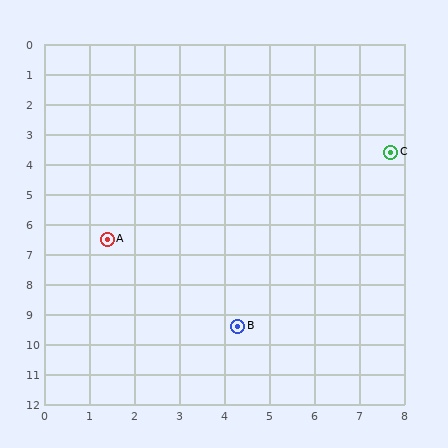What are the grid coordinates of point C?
Point C is at approximately (7.7, 3.6).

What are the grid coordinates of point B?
Point B is at approximately (4.3, 9.4).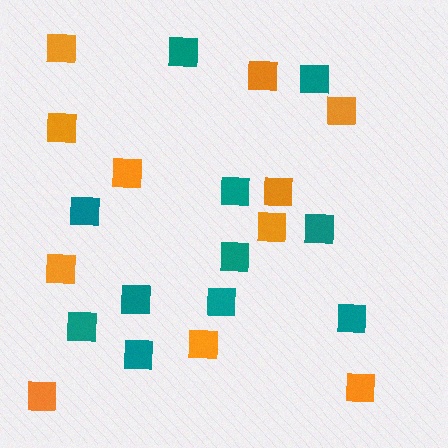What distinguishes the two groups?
There are 2 groups: one group of teal squares (11) and one group of orange squares (11).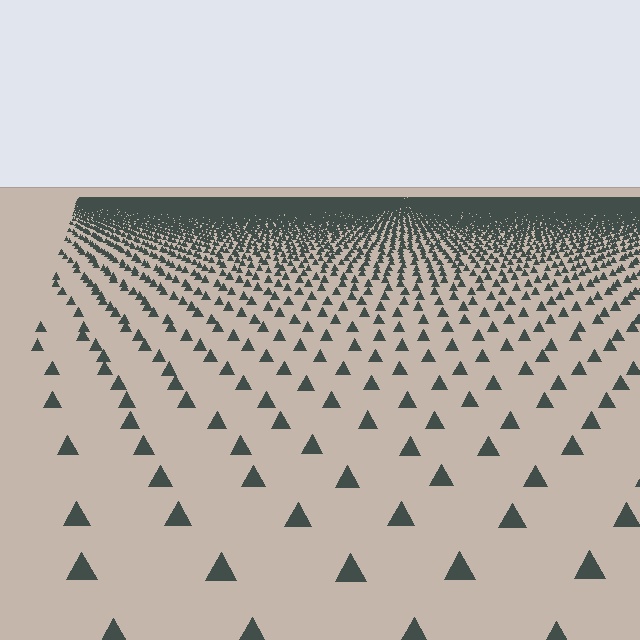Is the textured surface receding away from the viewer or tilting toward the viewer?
The surface is receding away from the viewer. Texture elements get smaller and denser toward the top.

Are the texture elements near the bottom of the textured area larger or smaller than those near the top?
Larger. Near the bottom, elements are closer to the viewer and appear at a bigger on-screen size.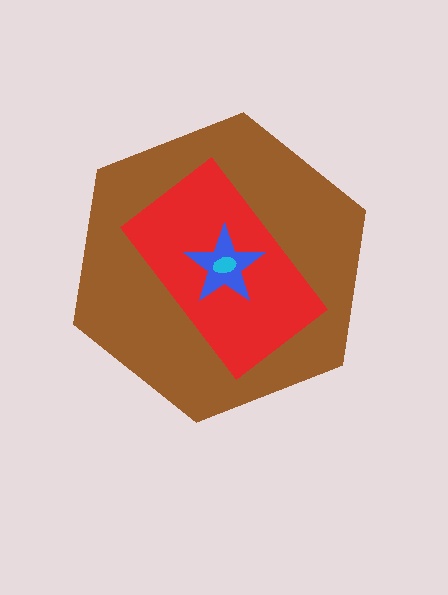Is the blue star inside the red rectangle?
Yes.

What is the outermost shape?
The brown hexagon.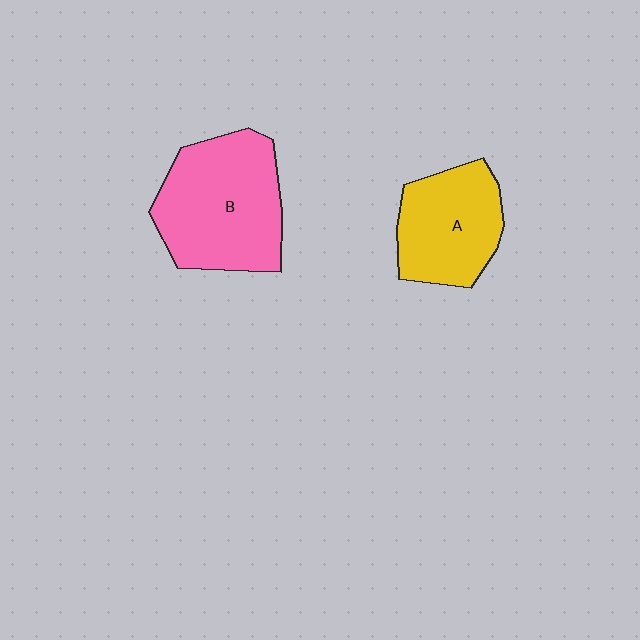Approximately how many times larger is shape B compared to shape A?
Approximately 1.4 times.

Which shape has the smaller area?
Shape A (yellow).